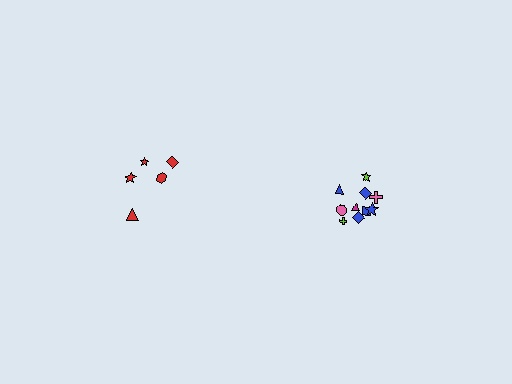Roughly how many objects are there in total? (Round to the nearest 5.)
Roughly 15 objects in total.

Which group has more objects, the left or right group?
The right group.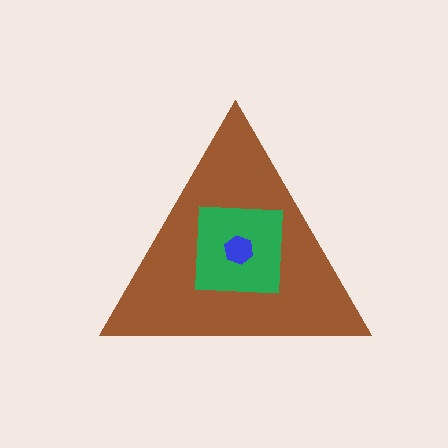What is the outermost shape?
The brown triangle.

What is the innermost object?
The blue hexagon.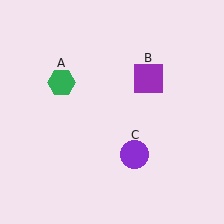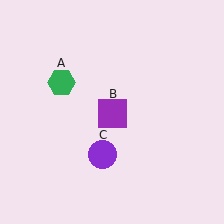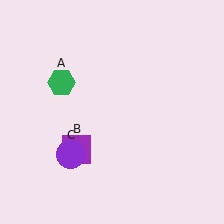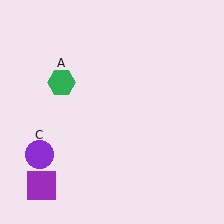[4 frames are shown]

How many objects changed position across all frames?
2 objects changed position: purple square (object B), purple circle (object C).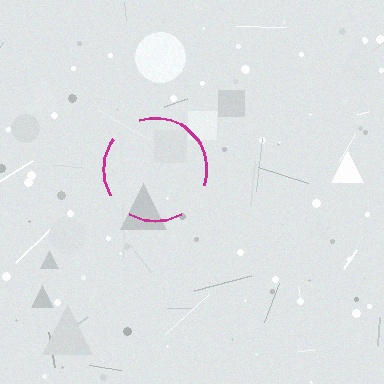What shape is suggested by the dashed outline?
The dashed outline suggests a circle.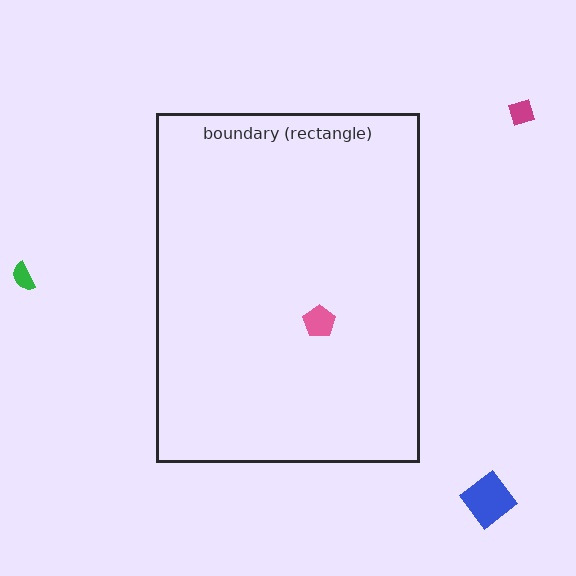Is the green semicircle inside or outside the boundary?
Outside.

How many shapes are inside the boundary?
1 inside, 3 outside.